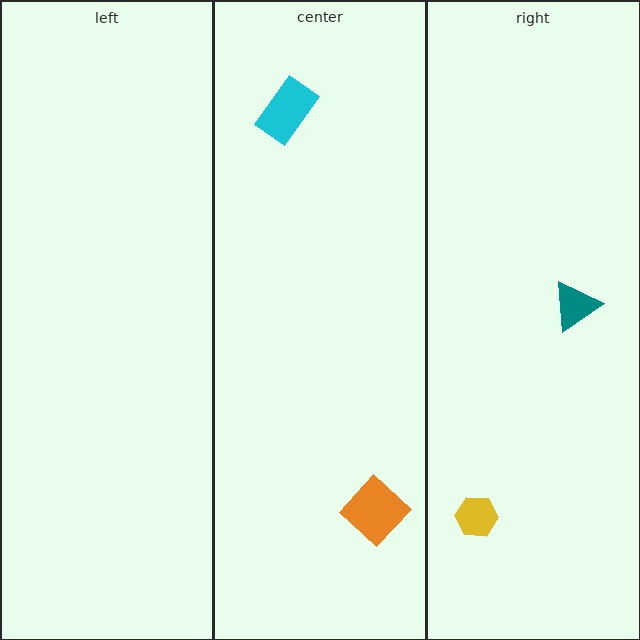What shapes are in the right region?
The yellow hexagon, the teal triangle.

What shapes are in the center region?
The cyan rectangle, the orange diamond.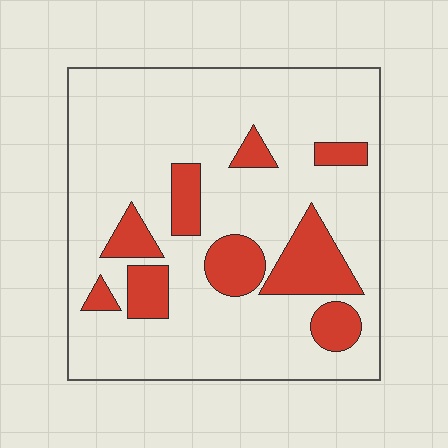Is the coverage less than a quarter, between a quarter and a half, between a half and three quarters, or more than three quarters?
Less than a quarter.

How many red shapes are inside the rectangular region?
9.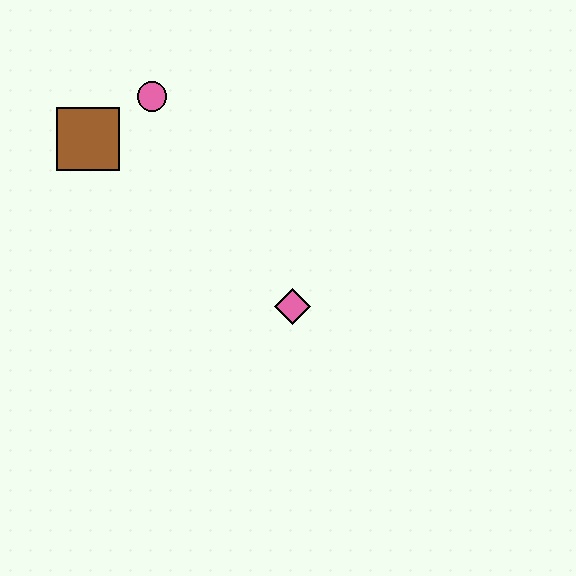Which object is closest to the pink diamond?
The pink circle is closest to the pink diamond.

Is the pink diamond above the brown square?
No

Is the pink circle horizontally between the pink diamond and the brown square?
Yes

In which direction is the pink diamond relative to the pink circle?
The pink diamond is below the pink circle.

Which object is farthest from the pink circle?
The pink diamond is farthest from the pink circle.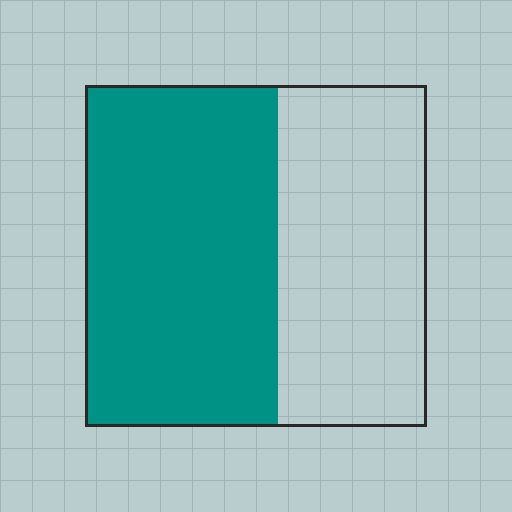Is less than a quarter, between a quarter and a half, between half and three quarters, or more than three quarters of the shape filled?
Between half and three quarters.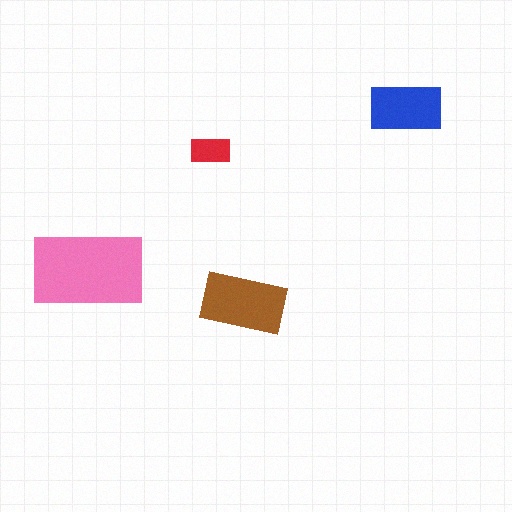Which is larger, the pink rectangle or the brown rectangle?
The pink one.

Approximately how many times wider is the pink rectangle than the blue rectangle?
About 1.5 times wider.